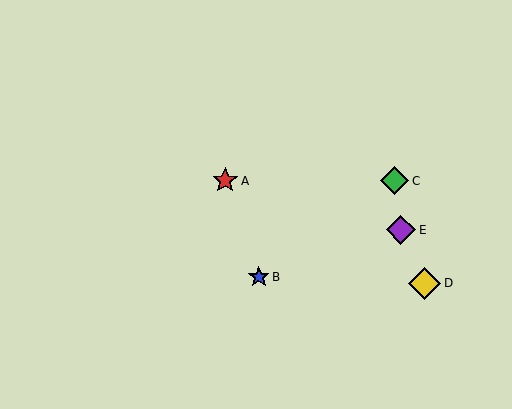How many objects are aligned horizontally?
2 objects (A, C) are aligned horizontally.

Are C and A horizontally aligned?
Yes, both are at y≈181.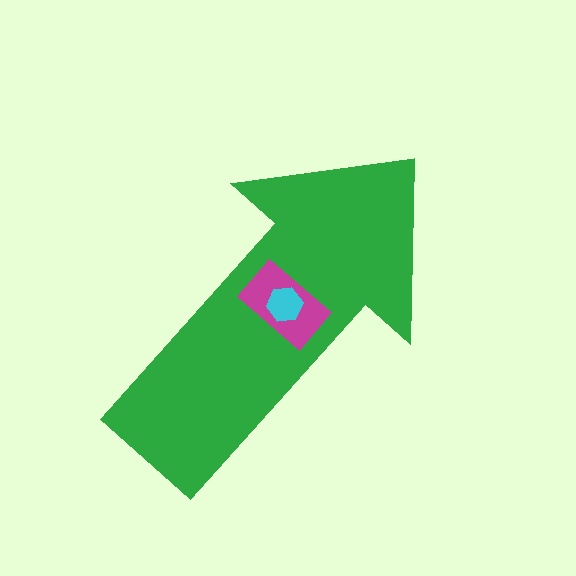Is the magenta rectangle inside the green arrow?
Yes.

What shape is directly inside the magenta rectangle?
The cyan hexagon.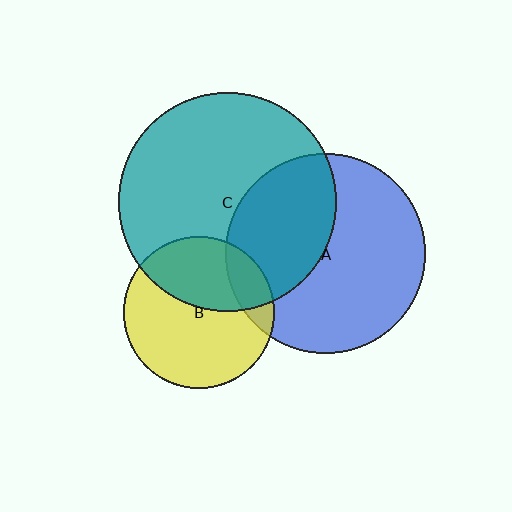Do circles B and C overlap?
Yes.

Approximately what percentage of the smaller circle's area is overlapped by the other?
Approximately 40%.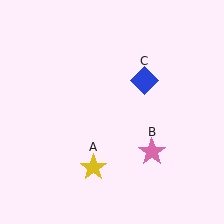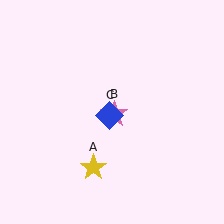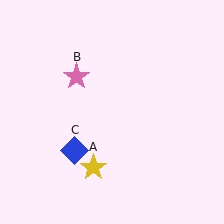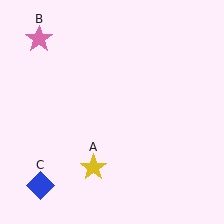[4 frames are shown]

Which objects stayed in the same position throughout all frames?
Yellow star (object A) remained stationary.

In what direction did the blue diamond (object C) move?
The blue diamond (object C) moved down and to the left.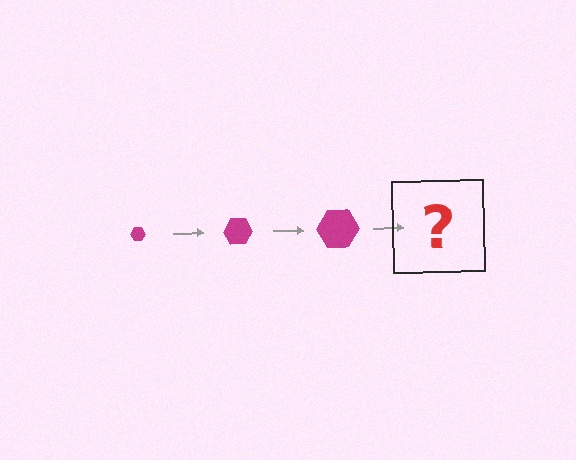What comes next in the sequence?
The next element should be a magenta hexagon, larger than the previous one.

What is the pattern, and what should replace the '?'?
The pattern is that the hexagon gets progressively larger each step. The '?' should be a magenta hexagon, larger than the previous one.